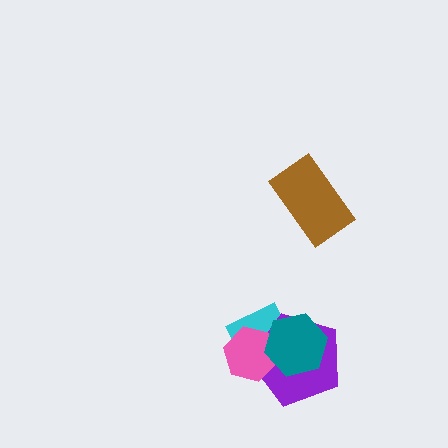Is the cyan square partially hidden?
Yes, it is partially covered by another shape.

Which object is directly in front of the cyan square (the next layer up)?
The purple pentagon is directly in front of the cyan square.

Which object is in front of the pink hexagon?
The teal hexagon is in front of the pink hexagon.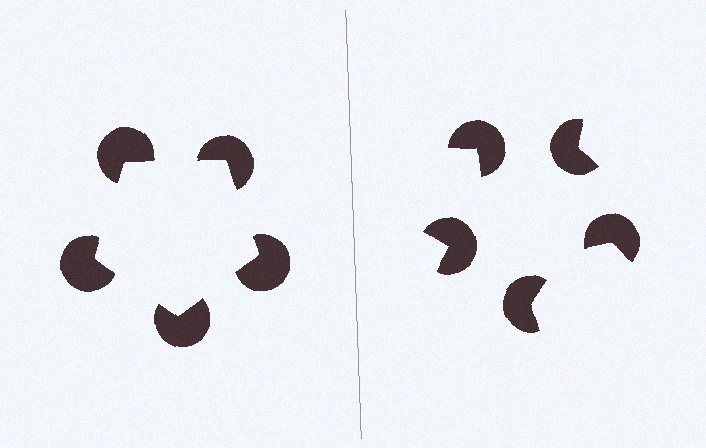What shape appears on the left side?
An illusory pentagon.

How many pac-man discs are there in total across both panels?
10 — 5 on each side.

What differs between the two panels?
The pac-man discs are positioned identically on both sides; only the wedge orientations differ. On the left they align to a pentagon; on the right they are misaligned.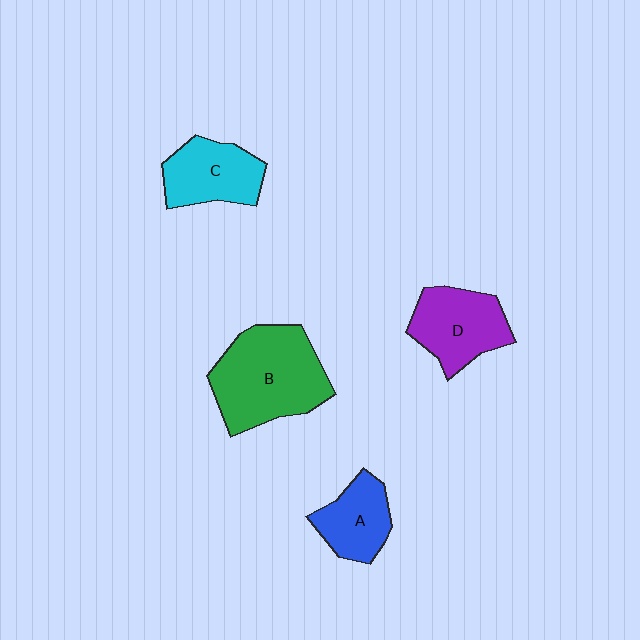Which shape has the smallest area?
Shape A (blue).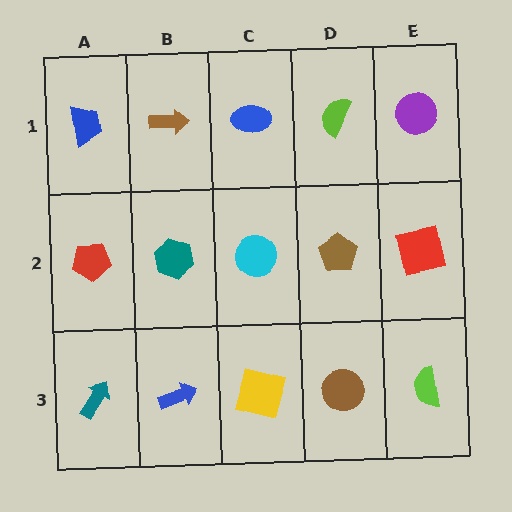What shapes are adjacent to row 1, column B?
A teal hexagon (row 2, column B), a blue trapezoid (row 1, column A), a blue ellipse (row 1, column C).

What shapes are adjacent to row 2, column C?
A blue ellipse (row 1, column C), a yellow square (row 3, column C), a teal hexagon (row 2, column B), a brown pentagon (row 2, column D).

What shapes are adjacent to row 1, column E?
A red square (row 2, column E), a lime semicircle (row 1, column D).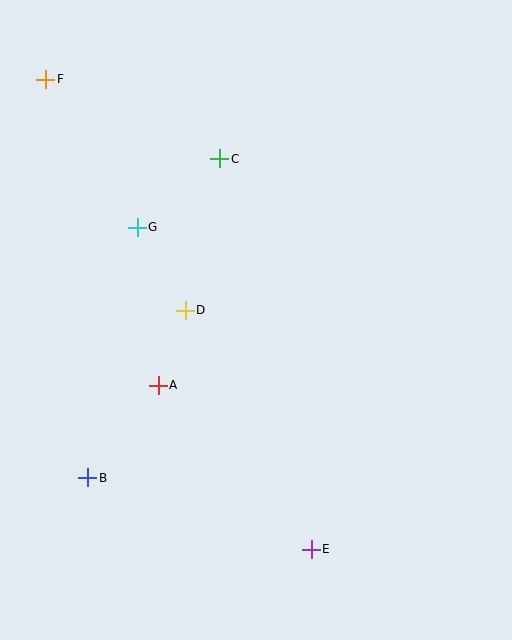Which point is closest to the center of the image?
Point D at (185, 310) is closest to the center.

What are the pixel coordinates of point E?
Point E is at (311, 549).